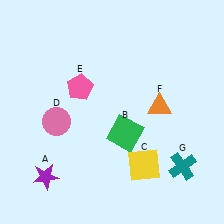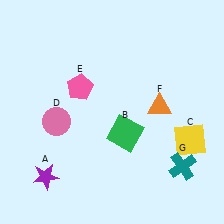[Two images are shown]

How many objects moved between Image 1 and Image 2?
1 object moved between the two images.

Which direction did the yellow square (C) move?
The yellow square (C) moved right.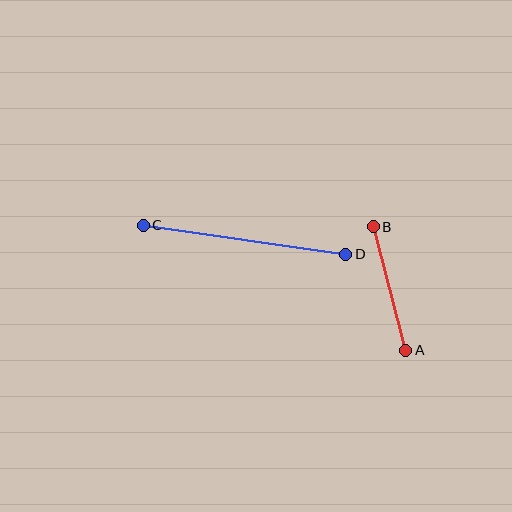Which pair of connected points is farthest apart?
Points C and D are farthest apart.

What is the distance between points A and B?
The distance is approximately 127 pixels.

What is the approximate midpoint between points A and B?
The midpoint is at approximately (390, 289) pixels.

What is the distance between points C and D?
The distance is approximately 204 pixels.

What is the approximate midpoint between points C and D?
The midpoint is at approximately (245, 240) pixels.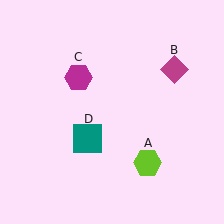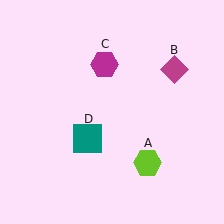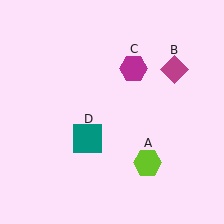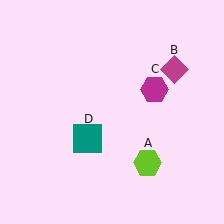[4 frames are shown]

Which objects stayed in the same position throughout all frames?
Lime hexagon (object A) and magenta diamond (object B) and teal square (object D) remained stationary.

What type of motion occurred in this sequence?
The magenta hexagon (object C) rotated clockwise around the center of the scene.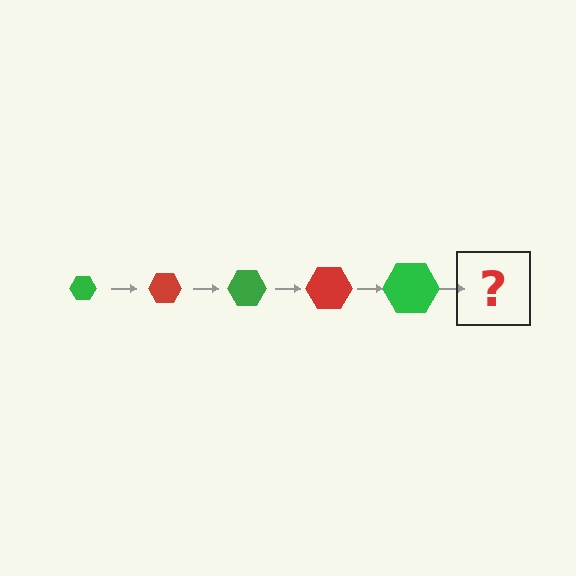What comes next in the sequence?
The next element should be a red hexagon, larger than the previous one.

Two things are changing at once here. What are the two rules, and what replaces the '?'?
The two rules are that the hexagon grows larger each step and the color cycles through green and red. The '?' should be a red hexagon, larger than the previous one.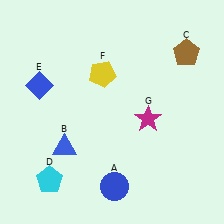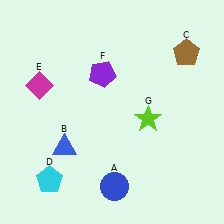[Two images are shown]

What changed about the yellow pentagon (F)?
In Image 1, F is yellow. In Image 2, it changed to purple.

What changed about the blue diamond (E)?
In Image 1, E is blue. In Image 2, it changed to magenta.